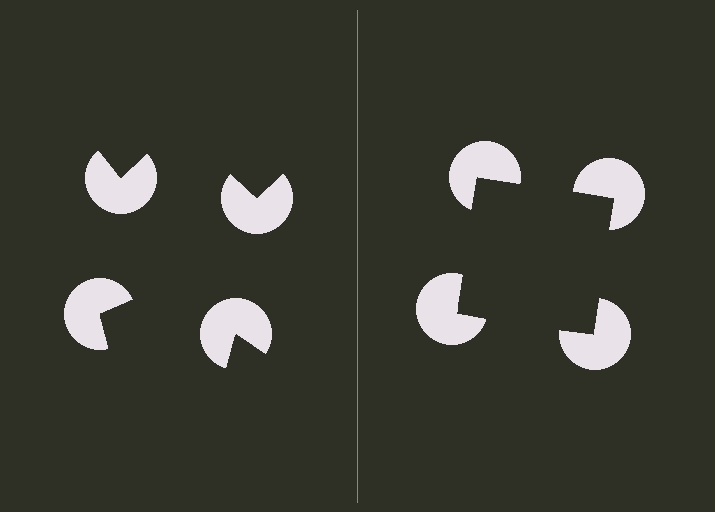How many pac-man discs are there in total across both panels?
8 — 4 on each side.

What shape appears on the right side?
An illusory square.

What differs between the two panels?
The pac-man discs are positioned identically on both sides; only the wedge orientations differ. On the right they align to a square; on the left they are misaligned.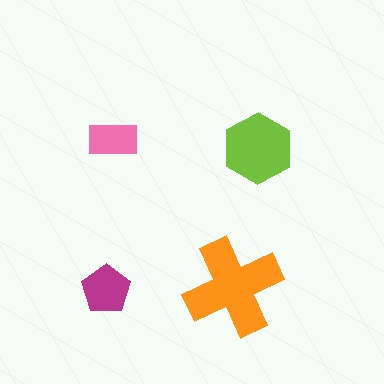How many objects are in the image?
There are 4 objects in the image.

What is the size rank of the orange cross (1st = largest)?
1st.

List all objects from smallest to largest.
The pink rectangle, the magenta pentagon, the lime hexagon, the orange cross.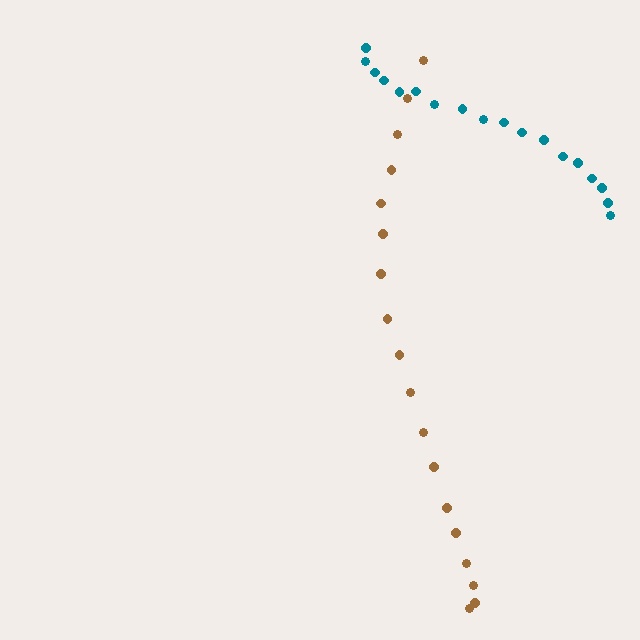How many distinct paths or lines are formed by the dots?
There are 2 distinct paths.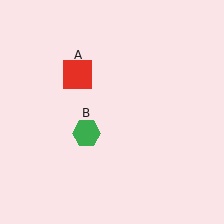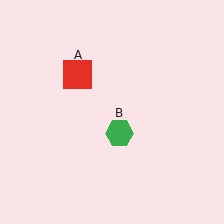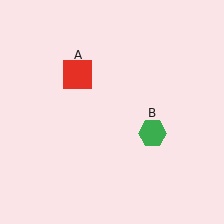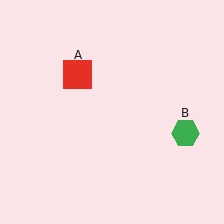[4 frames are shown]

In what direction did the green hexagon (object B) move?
The green hexagon (object B) moved right.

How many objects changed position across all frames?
1 object changed position: green hexagon (object B).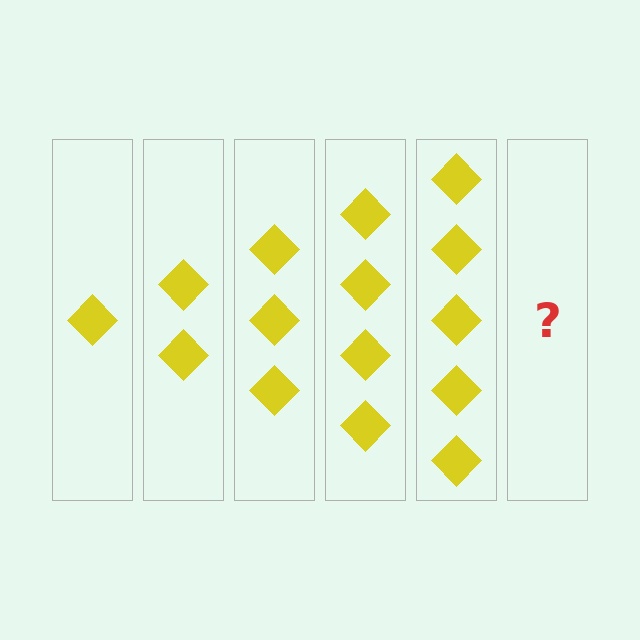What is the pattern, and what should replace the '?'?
The pattern is that each step adds one more diamond. The '?' should be 6 diamonds.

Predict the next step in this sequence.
The next step is 6 diamonds.